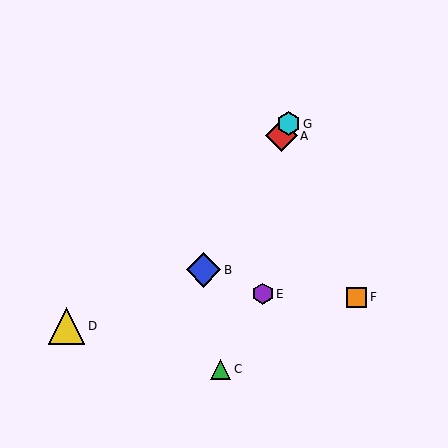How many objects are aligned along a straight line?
3 objects (A, B, G) are aligned along a straight line.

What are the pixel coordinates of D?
Object D is at (66, 326).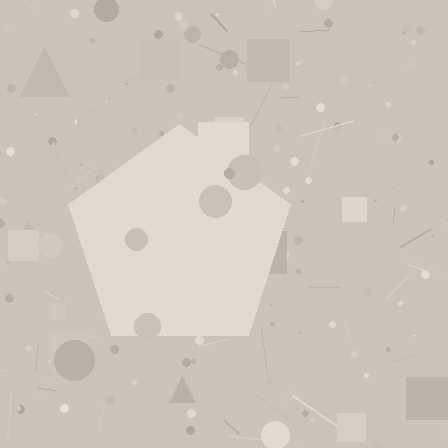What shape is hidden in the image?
A pentagon is hidden in the image.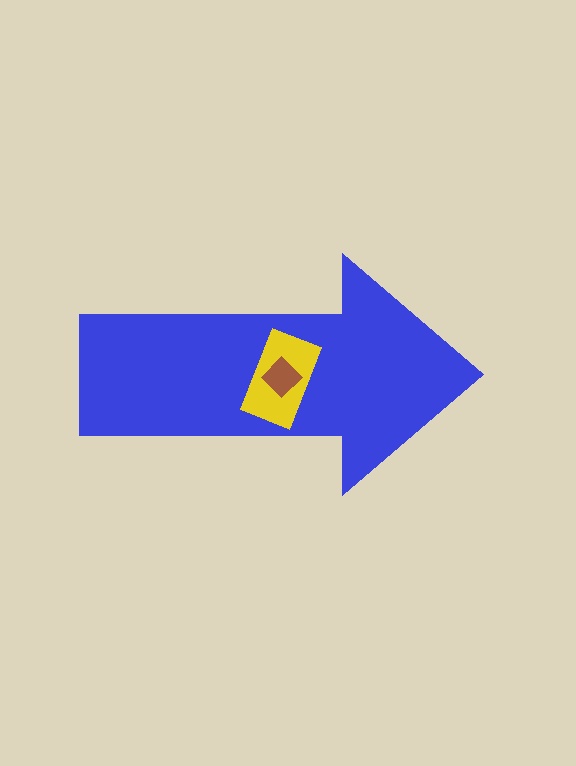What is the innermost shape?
The brown diamond.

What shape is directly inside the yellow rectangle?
The brown diamond.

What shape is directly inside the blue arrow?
The yellow rectangle.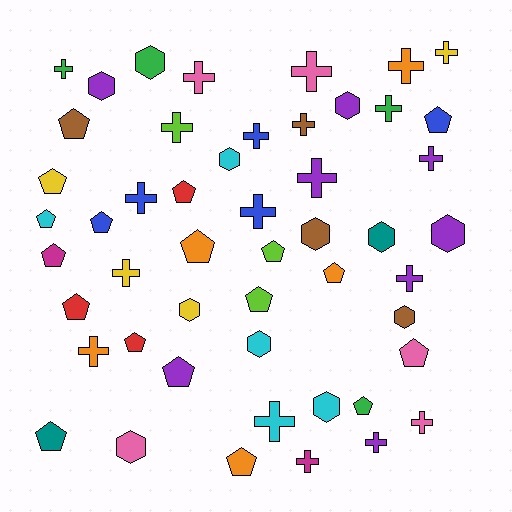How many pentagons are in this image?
There are 18 pentagons.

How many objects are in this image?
There are 50 objects.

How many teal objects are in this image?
There are 2 teal objects.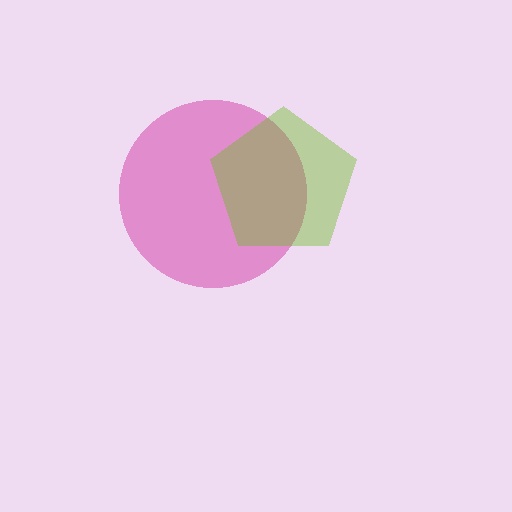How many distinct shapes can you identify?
There are 2 distinct shapes: a magenta circle, a lime pentagon.